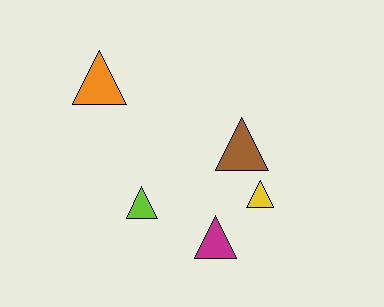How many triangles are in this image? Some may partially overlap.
There are 5 triangles.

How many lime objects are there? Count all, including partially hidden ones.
There is 1 lime object.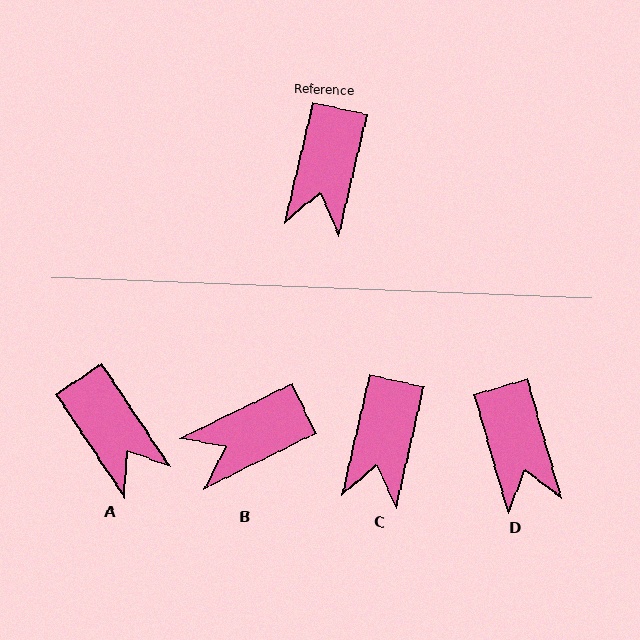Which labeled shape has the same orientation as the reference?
C.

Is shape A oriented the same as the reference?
No, it is off by about 47 degrees.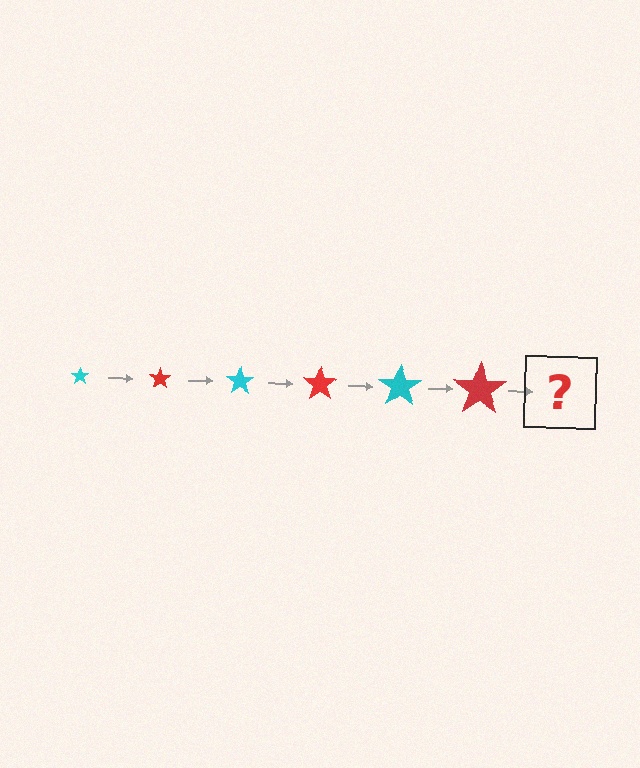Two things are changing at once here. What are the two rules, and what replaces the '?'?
The two rules are that the star grows larger each step and the color cycles through cyan and red. The '?' should be a cyan star, larger than the previous one.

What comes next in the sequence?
The next element should be a cyan star, larger than the previous one.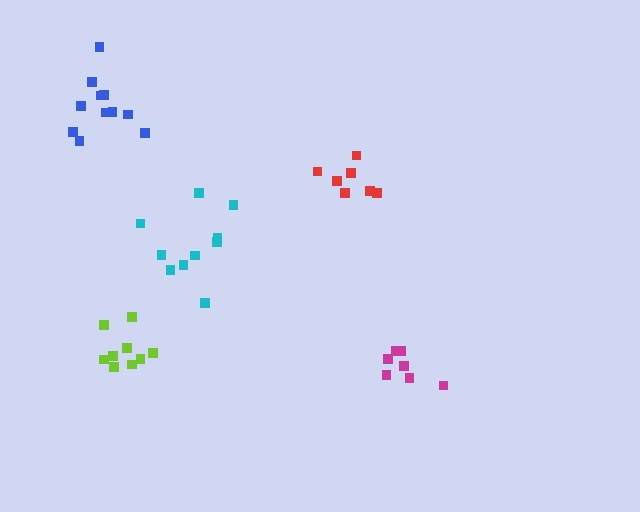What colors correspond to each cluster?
The clusters are colored: blue, magenta, cyan, red, lime.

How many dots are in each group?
Group 1: 11 dots, Group 2: 7 dots, Group 3: 10 dots, Group 4: 7 dots, Group 5: 9 dots (44 total).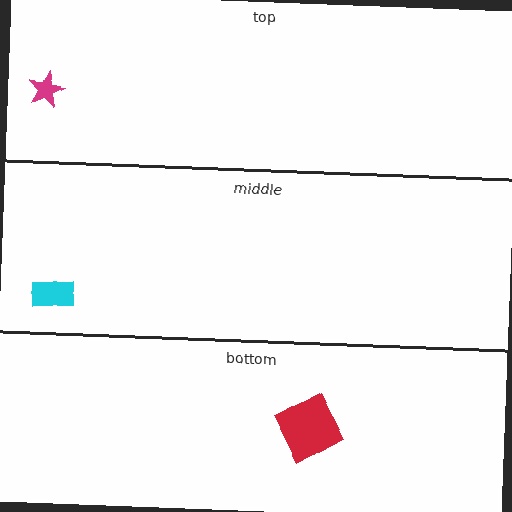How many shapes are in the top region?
1.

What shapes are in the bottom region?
The red square.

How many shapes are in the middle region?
1.